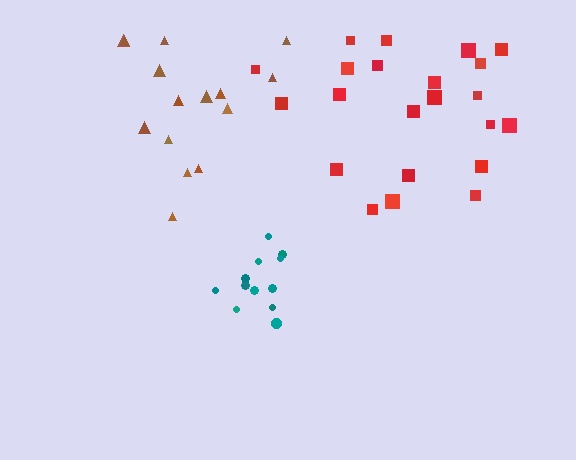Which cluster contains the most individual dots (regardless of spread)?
Red (22).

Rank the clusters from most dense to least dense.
teal, red, brown.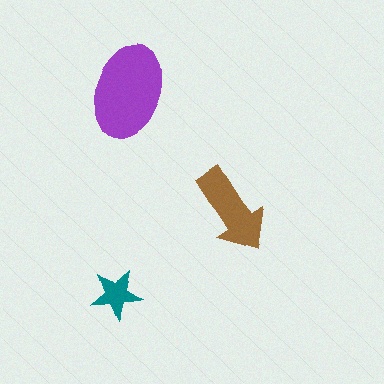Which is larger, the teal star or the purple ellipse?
The purple ellipse.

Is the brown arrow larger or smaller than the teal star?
Larger.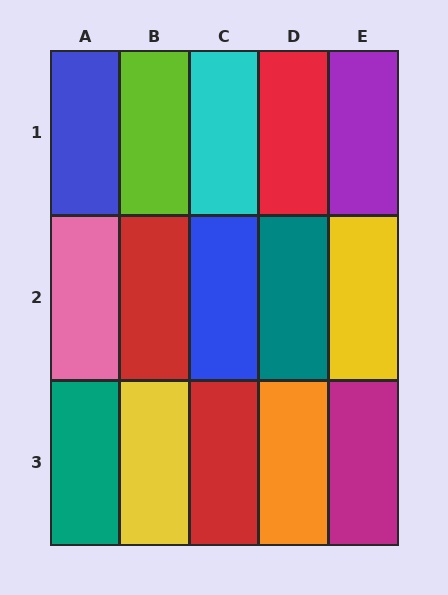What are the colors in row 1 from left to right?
Blue, lime, cyan, red, purple.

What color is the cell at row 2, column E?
Yellow.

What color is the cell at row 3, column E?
Magenta.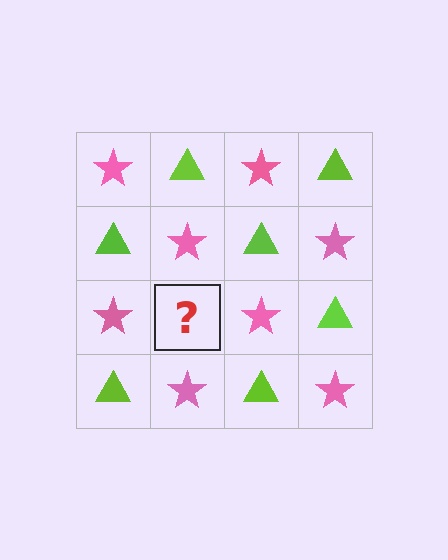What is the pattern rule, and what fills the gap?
The rule is that it alternates pink star and lime triangle in a checkerboard pattern. The gap should be filled with a lime triangle.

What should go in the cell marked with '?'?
The missing cell should contain a lime triangle.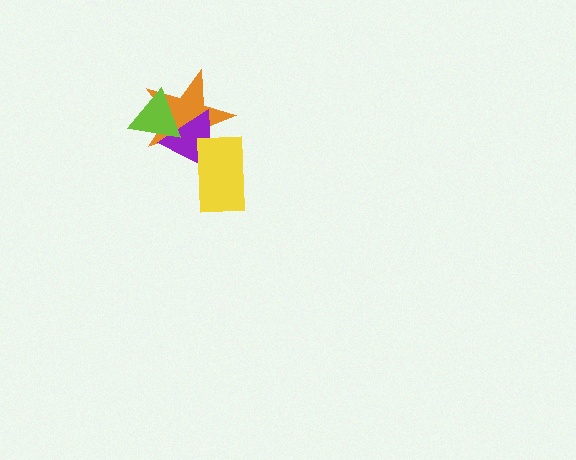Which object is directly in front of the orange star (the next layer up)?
The purple triangle is directly in front of the orange star.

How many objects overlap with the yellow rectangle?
2 objects overlap with the yellow rectangle.